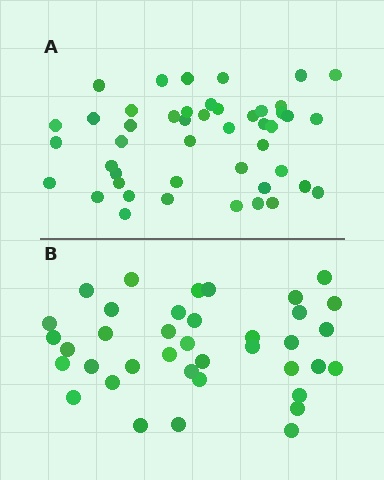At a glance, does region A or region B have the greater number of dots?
Region A (the top region) has more dots.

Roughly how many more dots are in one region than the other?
Region A has roughly 8 or so more dots than region B.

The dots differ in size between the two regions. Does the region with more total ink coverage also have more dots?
No. Region B has more total ink coverage because its dots are larger, but region A actually contains more individual dots. Total area can be misleading — the number of items is what matters here.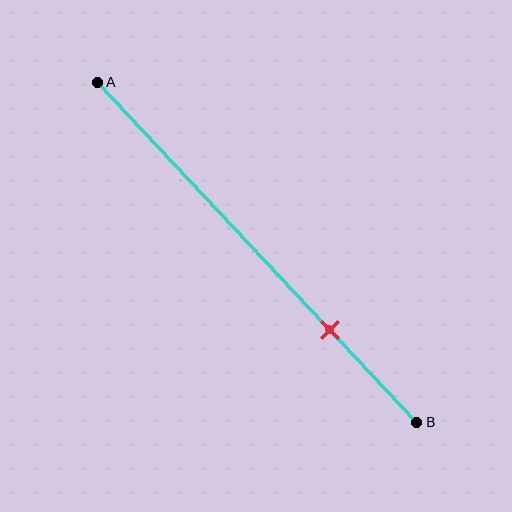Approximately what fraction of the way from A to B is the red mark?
The red mark is approximately 75% of the way from A to B.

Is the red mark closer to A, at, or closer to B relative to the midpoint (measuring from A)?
The red mark is closer to point B than the midpoint of segment AB.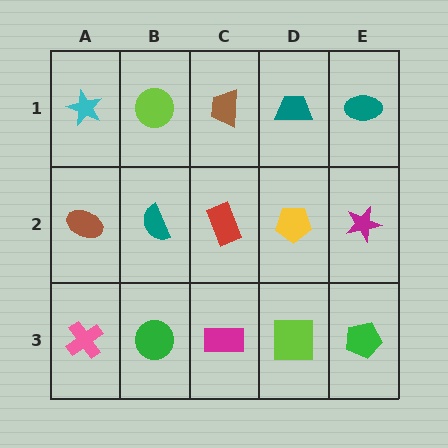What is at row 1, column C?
A brown trapezoid.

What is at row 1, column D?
A teal trapezoid.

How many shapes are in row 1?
5 shapes.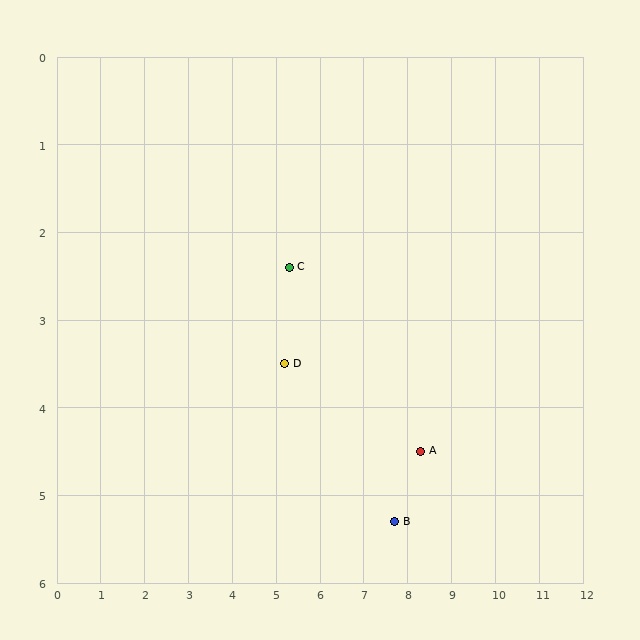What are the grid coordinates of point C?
Point C is at approximately (5.3, 2.4).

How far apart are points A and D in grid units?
Points A and D are about 3.3 grid units apart.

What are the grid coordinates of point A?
Point A is at approximately (8.3, 4.5).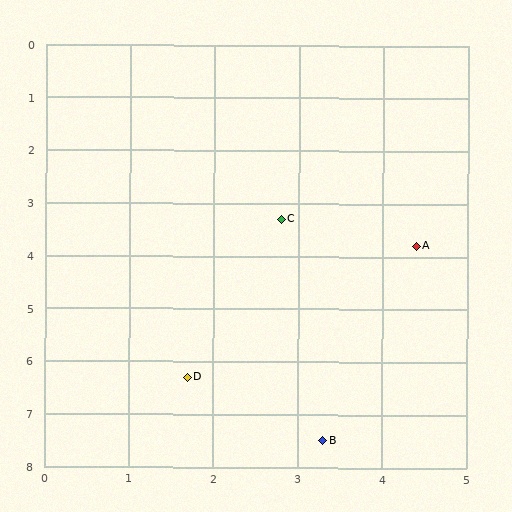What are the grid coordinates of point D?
Point D is at approximately (1.7, 6.3).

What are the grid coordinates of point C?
Point C is at approximately (2.8, 3.3).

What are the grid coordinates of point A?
Point A is at approximately (4.4, 3.8).